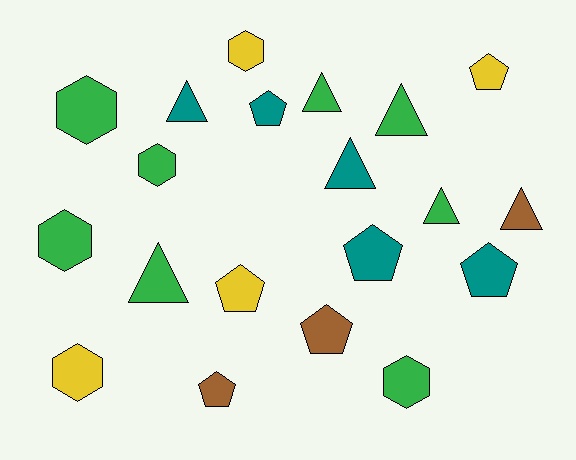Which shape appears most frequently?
Triangle, with 7 objects.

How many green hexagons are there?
There are 4 green hexagons.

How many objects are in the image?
There are 20 objects.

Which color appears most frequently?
Green, with 8 objects.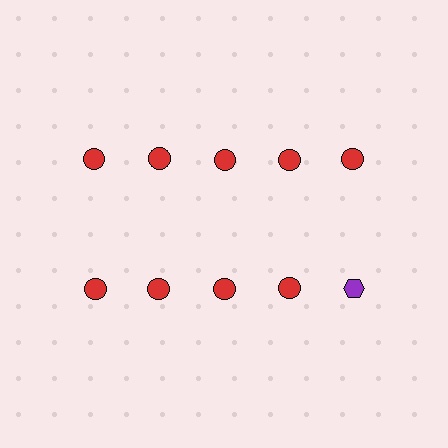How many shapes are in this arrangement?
There are 10 shapes arranged in a grid pattern.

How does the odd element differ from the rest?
It differs in both color (purple instead of red) and shape (hexagon instead of circle).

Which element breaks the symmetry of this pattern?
The purple hexagon in the second row, rightmost column breaks the symmetry. All other shapes are red circles.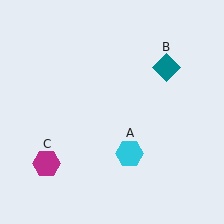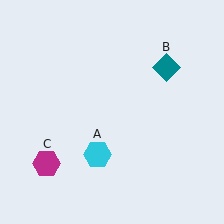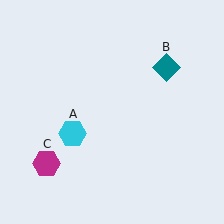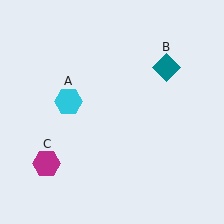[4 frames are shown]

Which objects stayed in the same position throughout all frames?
Teal diamond (object B) and magenta hexagon (object C) remained stationary.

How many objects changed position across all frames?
1 object changed position: cyan hexagon (object A).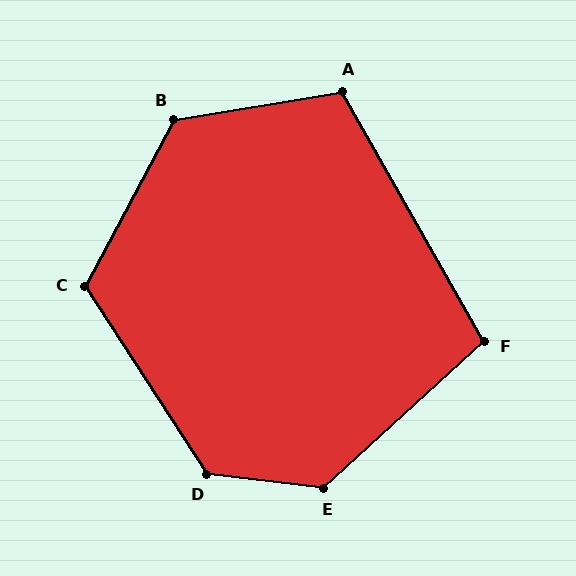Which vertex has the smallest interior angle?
F, at approximately 103 degrees.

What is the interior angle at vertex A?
Approximately 110 degrees (obtuse).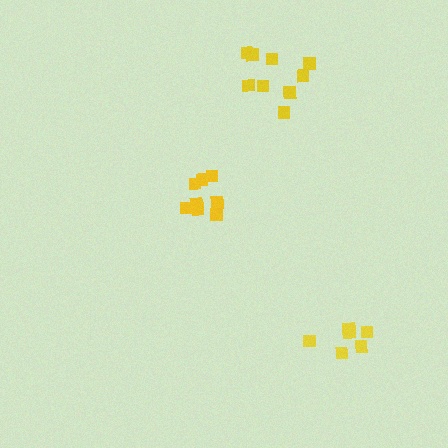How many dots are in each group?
Group 1: 8 dots, Group 2: 6 dots, Group 3: 9 dots (23 total).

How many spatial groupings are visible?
There are 3 spatial groupings.